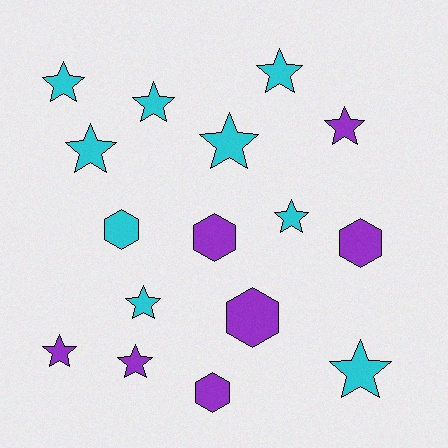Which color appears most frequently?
Cyan, with 9 objects.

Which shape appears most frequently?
Star, with 11 objects.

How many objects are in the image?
There are 16 objects.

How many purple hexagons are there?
There are 4 purple hexagons.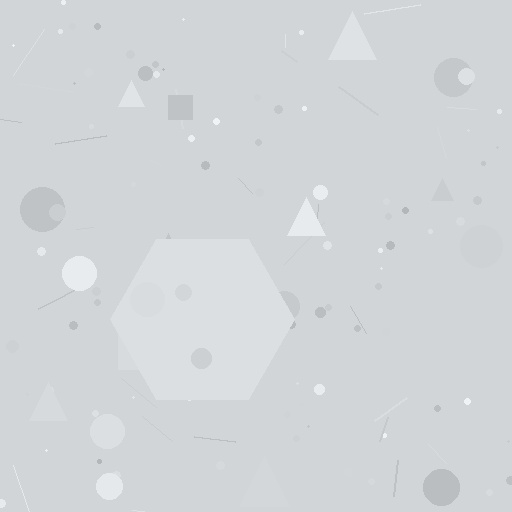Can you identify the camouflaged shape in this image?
The camouflaged shape is a hexagon.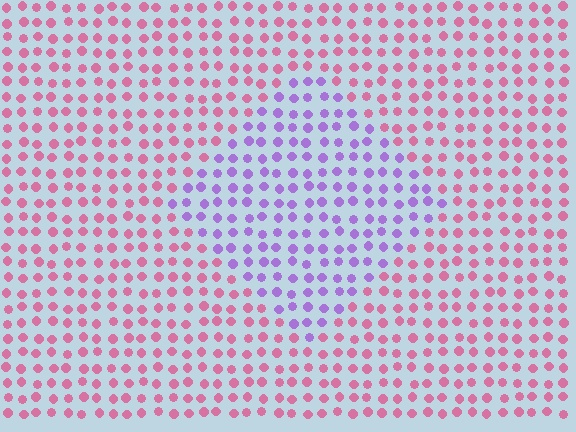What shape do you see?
I see a diamond.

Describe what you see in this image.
The image is filled with small pink elements in a uniform arrangement. A diamond-shaped region is visible where the elements are tinted to a slightly different hue, forming a subtle color boundary.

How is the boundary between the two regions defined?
The boundary is defined purely by a slight shift in hue (about 59 degrees). Spacing, size, and orientation are identical on both sides.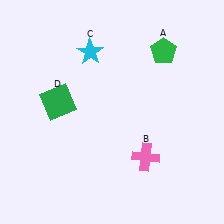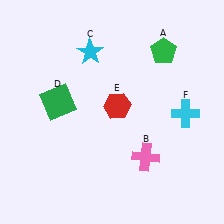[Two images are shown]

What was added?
A red hexagon (E), a cyan cross (F) were added in Image 2.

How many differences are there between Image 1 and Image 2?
There are 2 differences between the two images.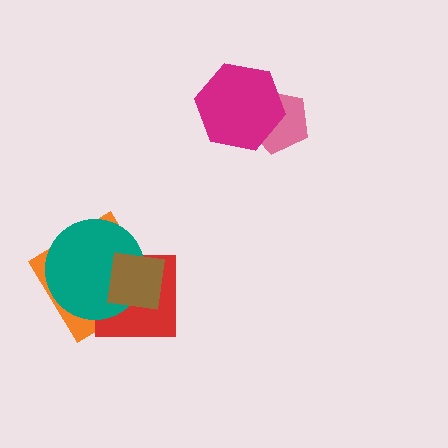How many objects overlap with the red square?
3 objects overlap with the red square.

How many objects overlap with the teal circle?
3 objects overlap with the teal circle.